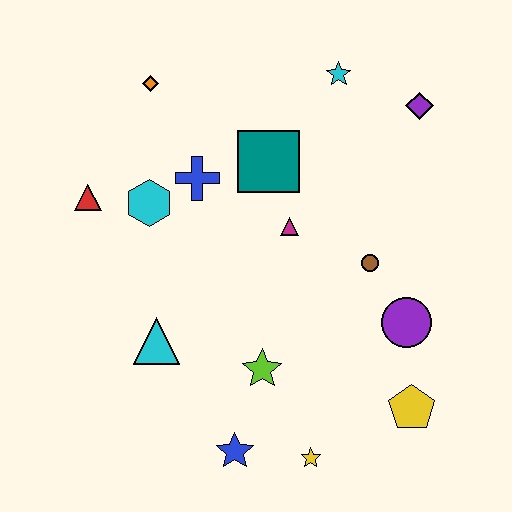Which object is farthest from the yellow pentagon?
The orange diamond is farthest from the yellow pentagon.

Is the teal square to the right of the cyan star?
No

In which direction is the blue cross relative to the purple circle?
The blue cross is to the left of the purple circle.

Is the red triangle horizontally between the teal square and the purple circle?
No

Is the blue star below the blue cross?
Yes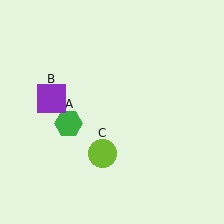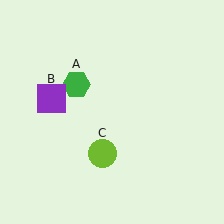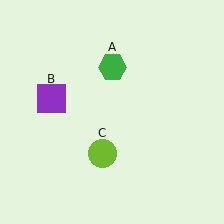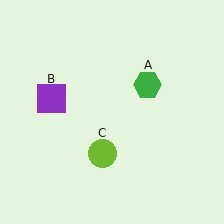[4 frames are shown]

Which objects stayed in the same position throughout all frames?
Purple square (object B) and lime circle (object C) remained stationary.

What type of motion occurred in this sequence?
The green hexagon (object A) rotated clockwise around the center of the scene.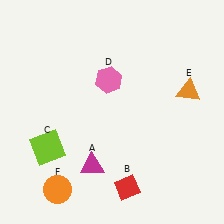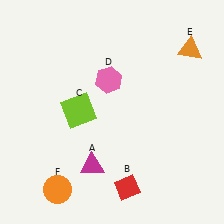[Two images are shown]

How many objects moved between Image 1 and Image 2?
2 objects moved between the two images.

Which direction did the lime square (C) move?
The lime square (C) moved up.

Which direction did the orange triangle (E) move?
The orange triangle (E) moved up.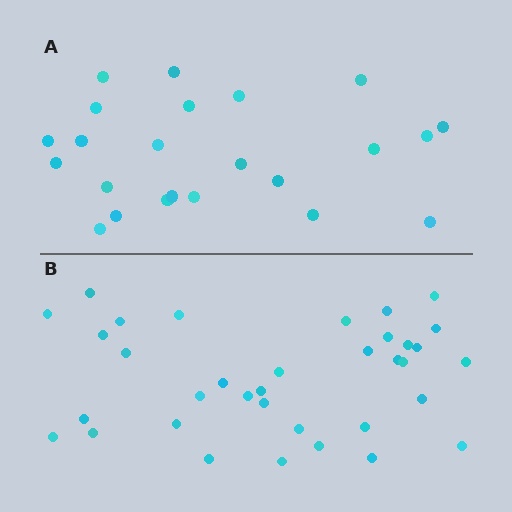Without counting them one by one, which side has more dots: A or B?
Region B (the bottom region) has more dots.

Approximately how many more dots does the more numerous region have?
Region B has roughly 12 or so more dots than region A.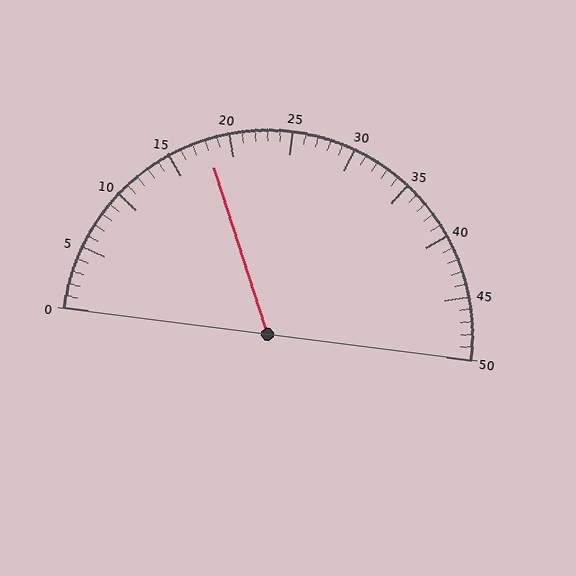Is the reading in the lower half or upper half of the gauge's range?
The reading is in the lower half of the range (0 to 50).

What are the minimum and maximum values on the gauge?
The gauge ranges from 0 to 50.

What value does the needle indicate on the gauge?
The needle indicates approximately 18.